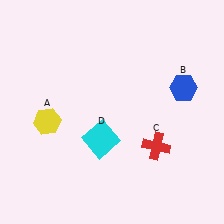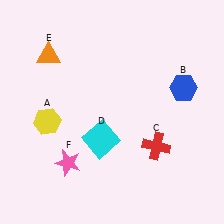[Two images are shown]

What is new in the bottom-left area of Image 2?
A pink star (F) was added in the bottom-left area of Image 2.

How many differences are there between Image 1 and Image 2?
There are 2 differences between the two images.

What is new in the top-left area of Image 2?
An orange triangle (E) was added in the top-left area of Image 2.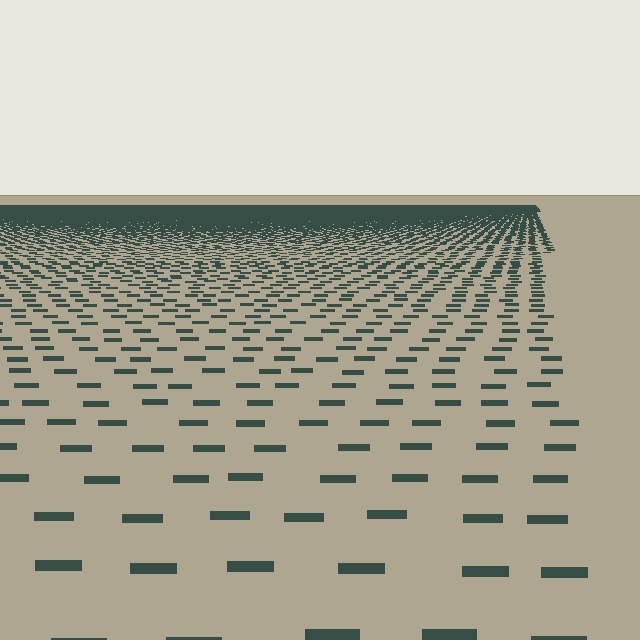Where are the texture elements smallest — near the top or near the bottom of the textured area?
Near the top.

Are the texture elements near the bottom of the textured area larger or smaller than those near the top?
Larger. Near the bottom, elements are closer to the viewer and appear at a bigger on-screen size.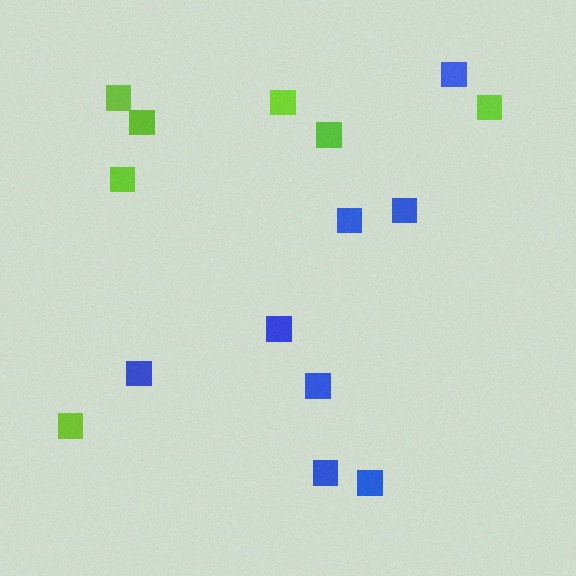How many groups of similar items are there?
There are 2 groups: one group of blue squares (8) and one group of lime squares (7).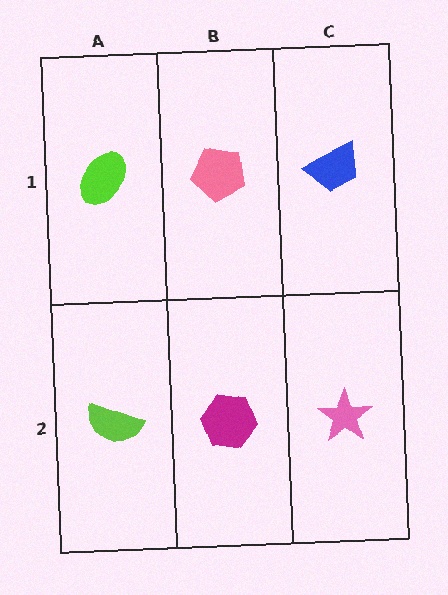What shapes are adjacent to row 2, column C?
A blue trapezoid (row 1, column C), a magenta hexagon (row 2, column B).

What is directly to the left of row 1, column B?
A lime ellipse.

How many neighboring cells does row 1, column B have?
3.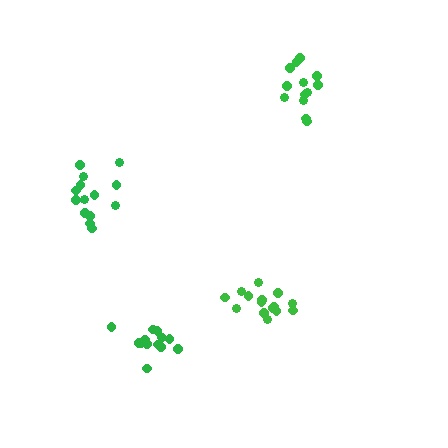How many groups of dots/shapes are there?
There are 4 groups.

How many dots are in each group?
Group 1: 13 dots, Group 2: 15 dots, Group 3: 13 dots, Group 4: 14 dots (55 total).